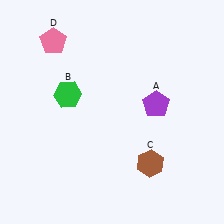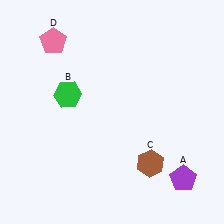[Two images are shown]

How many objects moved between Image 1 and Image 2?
1 object moved between the two images.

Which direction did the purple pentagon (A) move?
The purple pentagon (A) moved down.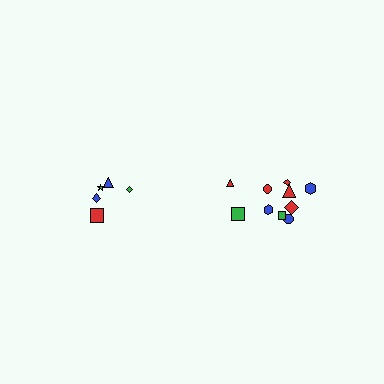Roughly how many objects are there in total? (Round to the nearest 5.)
Roughly 15 objects in total.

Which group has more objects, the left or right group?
The right group.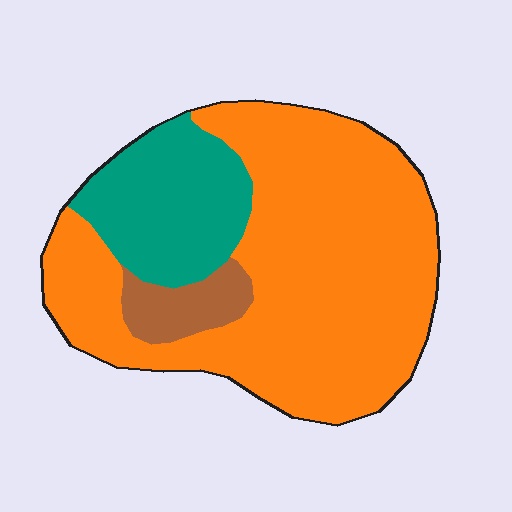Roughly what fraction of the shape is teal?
Teal takes up about one fifth (1/5) of the shape.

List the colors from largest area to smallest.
From largest to smallest: orange, teal, brown.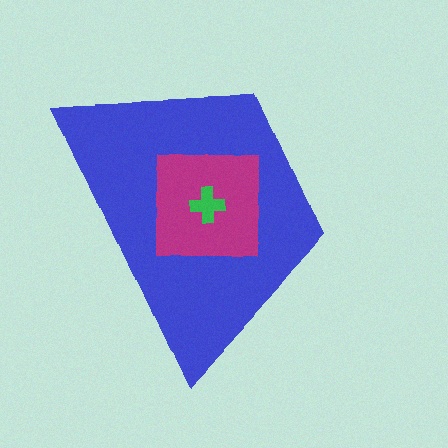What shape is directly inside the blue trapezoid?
The magenta square.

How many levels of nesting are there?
3.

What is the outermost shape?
The blue trapezoid.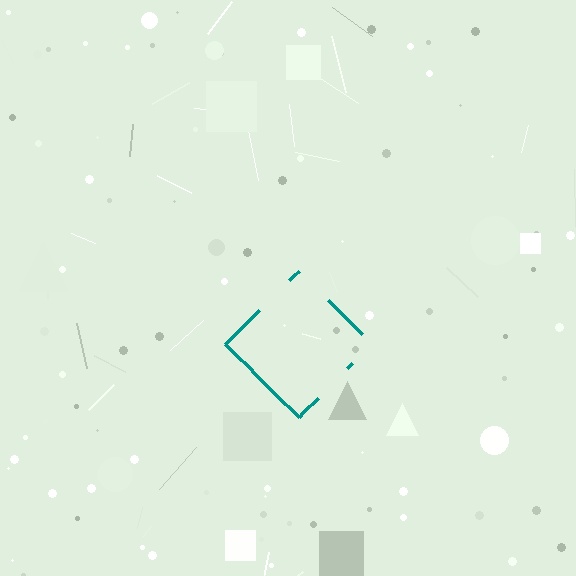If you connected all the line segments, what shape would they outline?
They would outline a diamond.